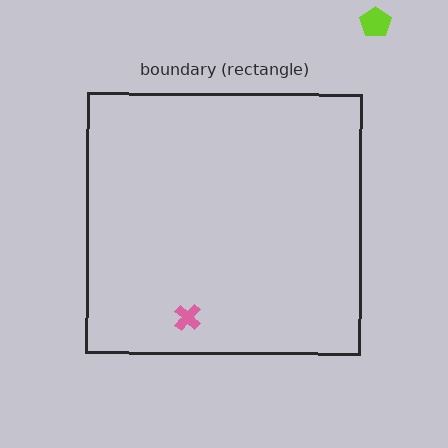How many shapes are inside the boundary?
1 inside, 1 outside.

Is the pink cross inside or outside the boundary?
Inside.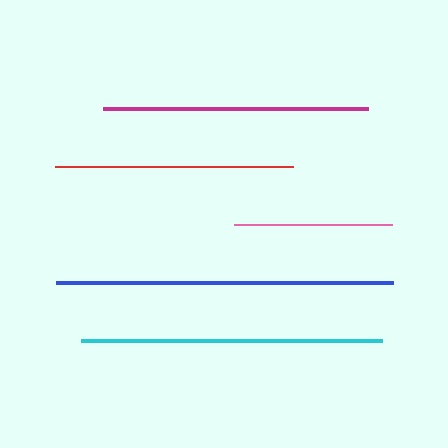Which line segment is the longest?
The blue line is the longest at approximately 337 pixels.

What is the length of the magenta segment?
The magenta segment is approximately 266 pixels long.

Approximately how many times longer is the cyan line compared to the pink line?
The cyan line is approximately 1.9 times the length of the pink line.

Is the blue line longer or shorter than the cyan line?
The blue line is longer than the cyan line.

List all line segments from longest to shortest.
From longest to shortest: blue, cyan, magenta, red, pink.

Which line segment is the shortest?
The pink line is the shortest at approximately 158 pixels.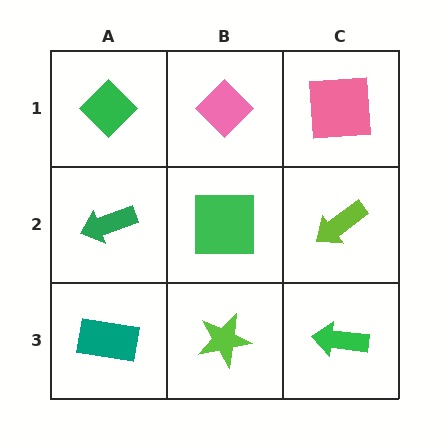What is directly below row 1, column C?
A lime arrow.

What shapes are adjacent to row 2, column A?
A green diamond (row 1, column A), a teal rectangle (row 3, column A), a green square (row 2, column B).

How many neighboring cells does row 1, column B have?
3.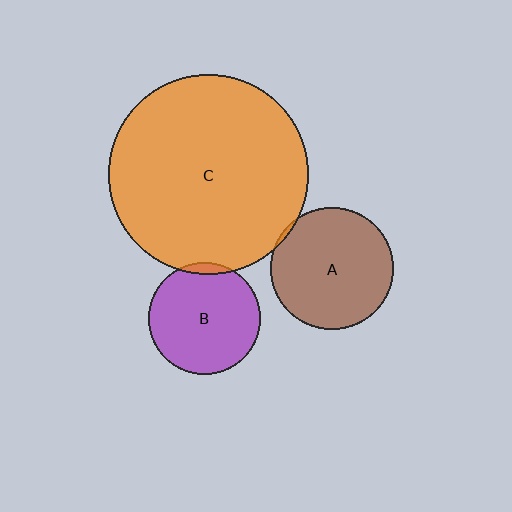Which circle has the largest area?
Circle C (orange).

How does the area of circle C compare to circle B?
Approximately 3.2 times.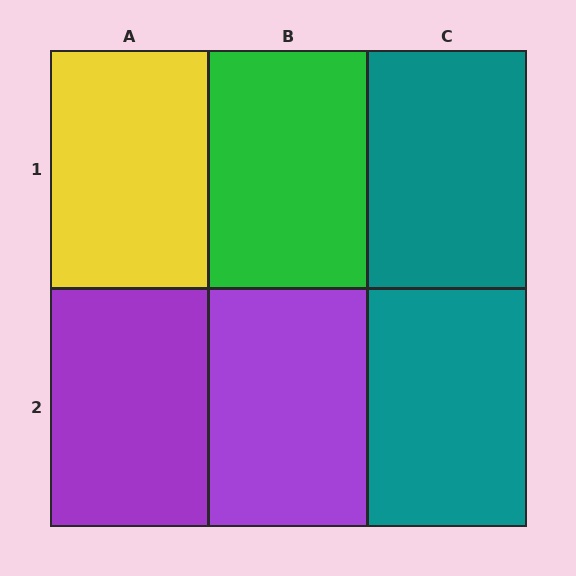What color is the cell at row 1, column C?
Teal.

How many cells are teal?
2 cells are teal.